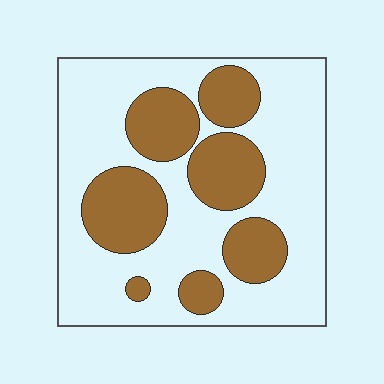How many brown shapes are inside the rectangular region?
7.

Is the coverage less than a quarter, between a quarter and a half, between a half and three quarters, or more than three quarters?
Between a quarter and a half.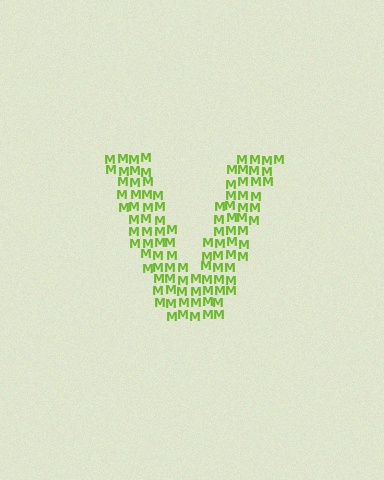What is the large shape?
The large shape is the letter V.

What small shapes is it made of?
It is made of small letter M's.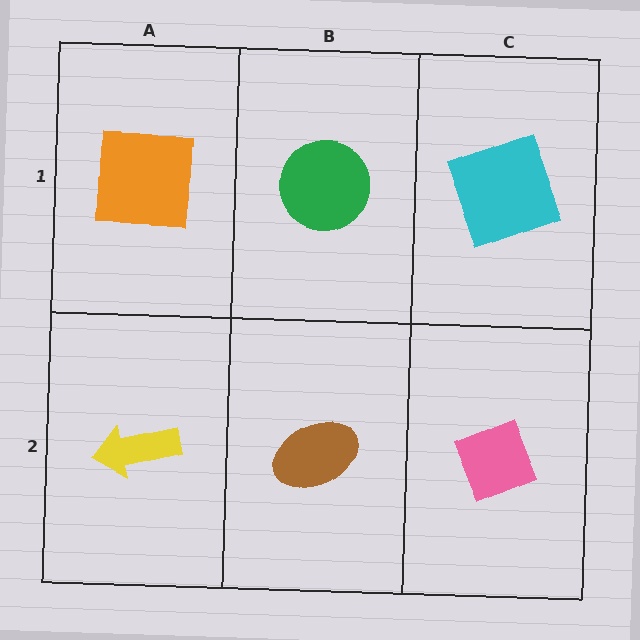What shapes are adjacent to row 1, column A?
A yellow arrow (row 2, column A), a green circle (row 1, column B).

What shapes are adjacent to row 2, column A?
An orange square (row 1, column A), a brown ellipse (row 2, column B).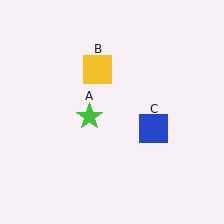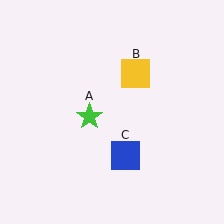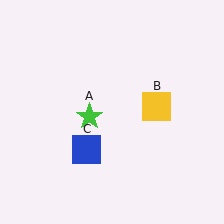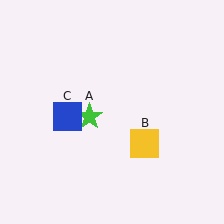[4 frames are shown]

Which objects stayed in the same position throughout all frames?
Green star (object A) remained stationary.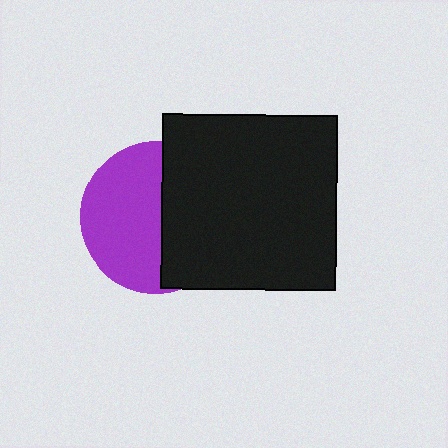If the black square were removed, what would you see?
You would see the complete purple circle.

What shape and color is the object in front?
The object in front is a black square.